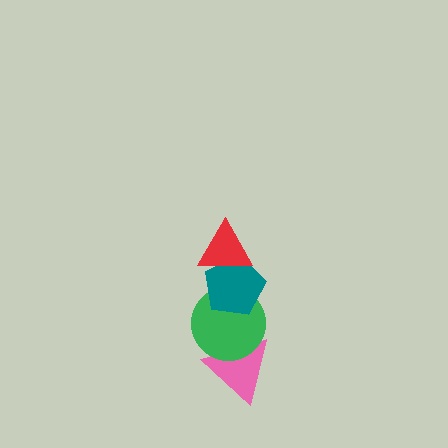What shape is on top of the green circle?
The teal pentagon is on top of the green circle.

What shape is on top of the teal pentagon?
The red triangle is on top of the teal pentagon.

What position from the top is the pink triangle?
The pink triangle is 4th from the top.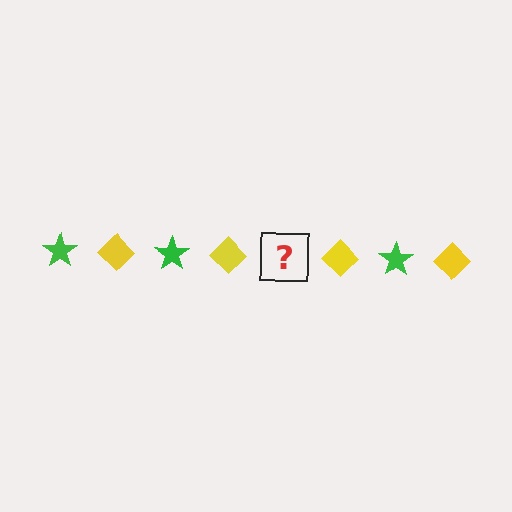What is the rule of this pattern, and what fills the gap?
The rule is that the pattern alternates between green star and yellow diamond. The gap should be filled with a green star.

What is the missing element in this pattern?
The missing element is a green star.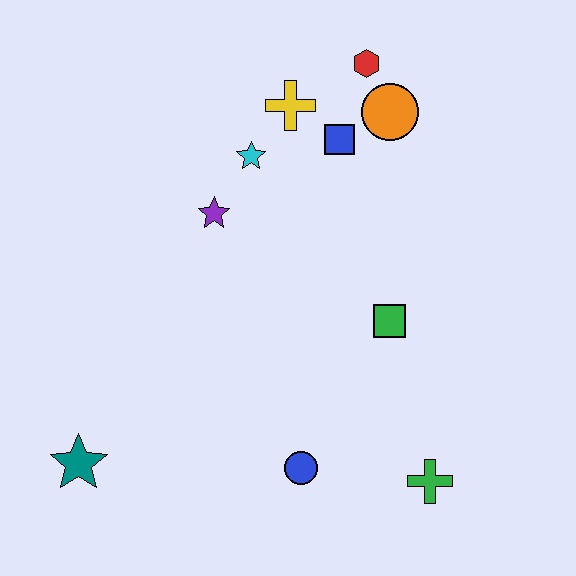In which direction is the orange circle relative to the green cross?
The orange circle is above the green cross.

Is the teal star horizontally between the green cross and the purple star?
No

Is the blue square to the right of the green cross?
No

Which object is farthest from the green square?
The teal star is farthest from the green square.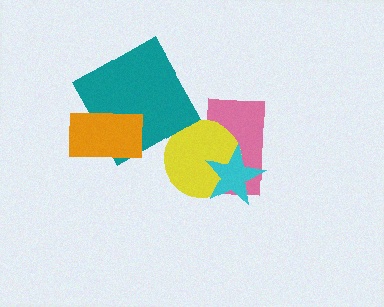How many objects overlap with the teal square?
1 object overlaps with the teal square.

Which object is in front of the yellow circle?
The cyan star is in front of the yellow circle.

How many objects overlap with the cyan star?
2 objects overlap with the cyan star.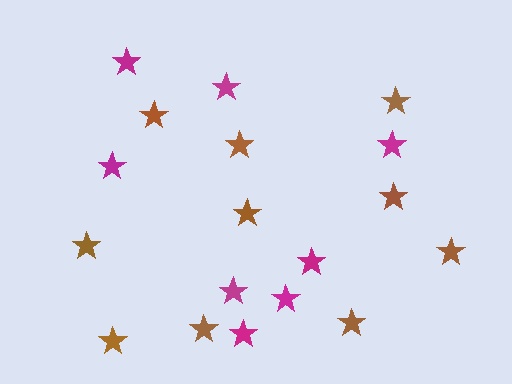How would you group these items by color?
There are 2 groups: one group of brown stars (10) and one group of magenta stars (8).